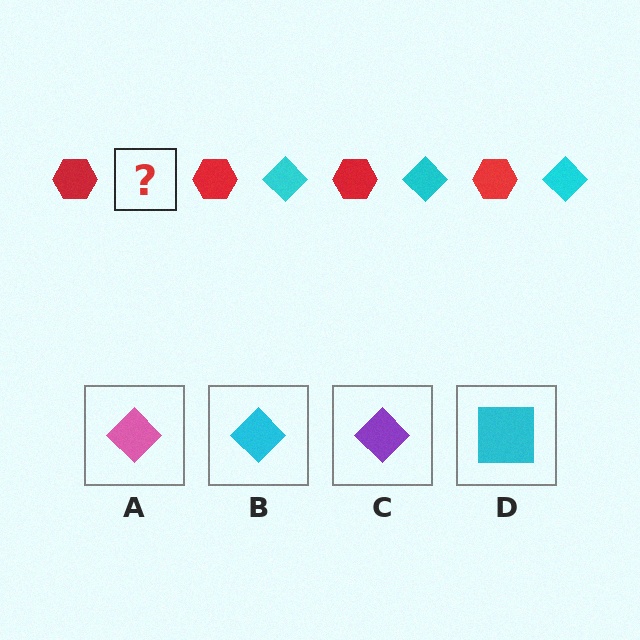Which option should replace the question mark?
Option B.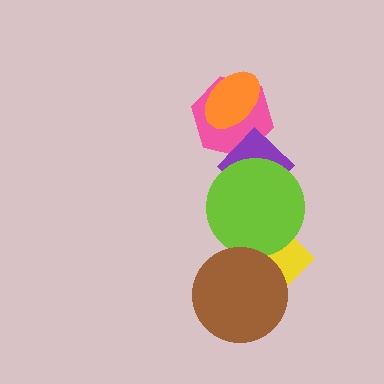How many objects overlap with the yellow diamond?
2 objects overlap with the yellow diamond.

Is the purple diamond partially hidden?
Yes, it is partially covered by another shape.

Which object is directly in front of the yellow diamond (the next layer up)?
The lime circle is directly in front of the yellow diamond.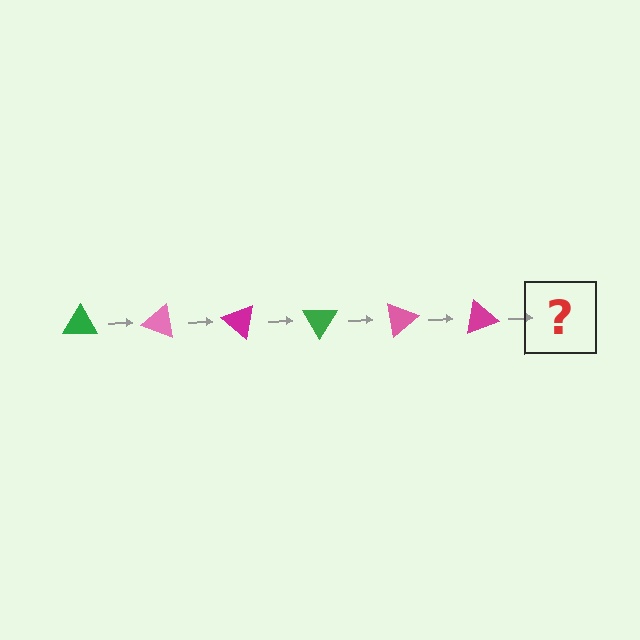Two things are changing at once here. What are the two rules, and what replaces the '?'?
The two rules are that it rotates 20 degrees each step and the color cycles through green, pink, and magenta. The '?' should be a green triangle, rotated 120 degrees from the start.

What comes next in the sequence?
The next element should be a green triangle, rotated 120 degrees from the start.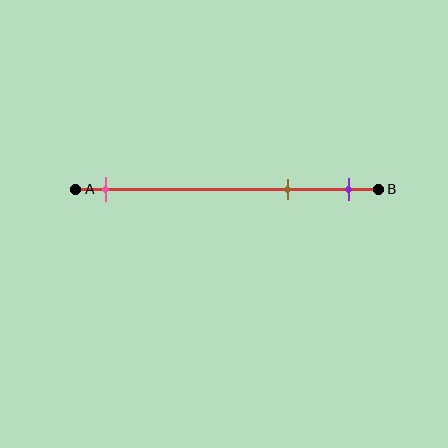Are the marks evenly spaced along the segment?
No, the marks are not evenly spaced.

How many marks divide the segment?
There are 3 marks dividing the segment.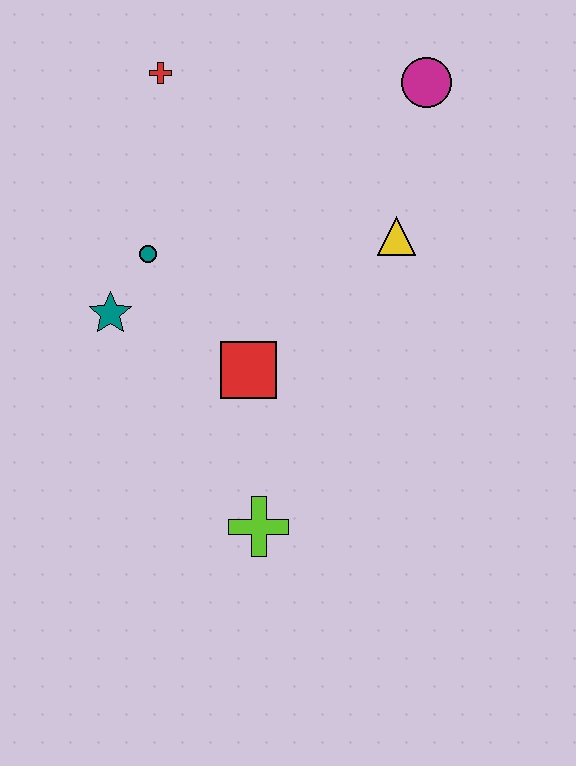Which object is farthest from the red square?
The magenta circle is farthest from the red square.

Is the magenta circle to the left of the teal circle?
No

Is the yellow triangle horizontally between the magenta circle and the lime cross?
Yes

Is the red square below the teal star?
Yes